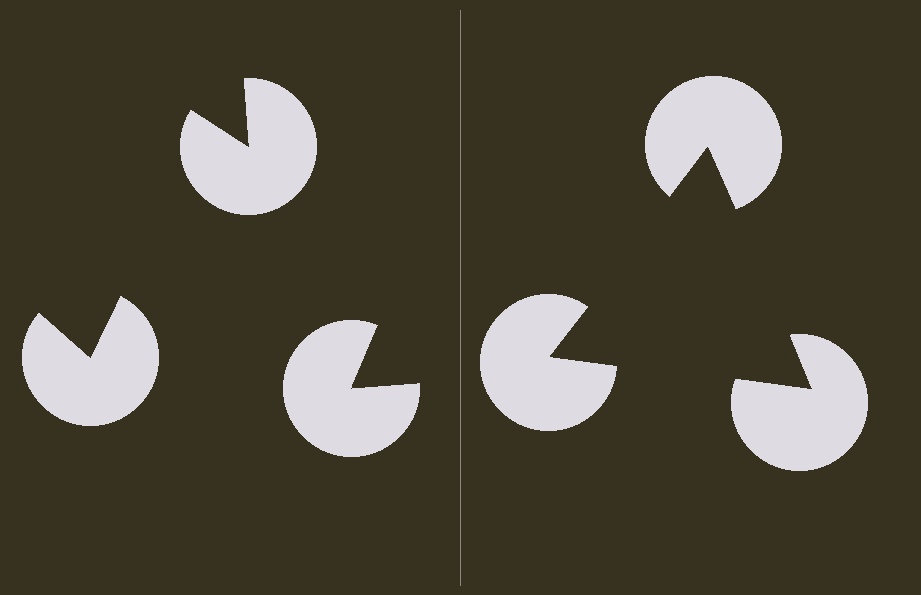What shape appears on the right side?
An illusory triangle.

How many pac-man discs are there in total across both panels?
6 — 3 on each side.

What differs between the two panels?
The pac-man discs are positioned identically on both sides; only the wedge orientations differ. On the right they align to a triangle; on the left they are misaligned.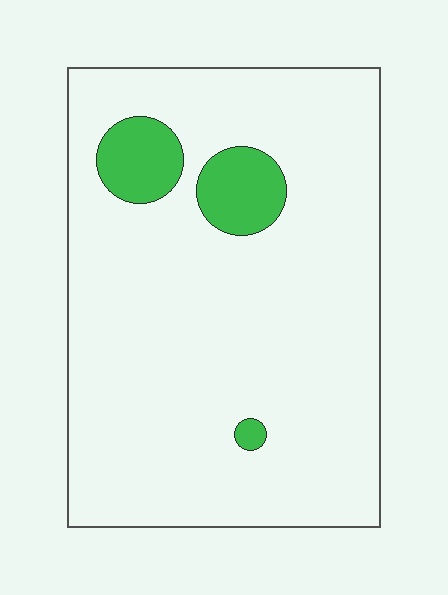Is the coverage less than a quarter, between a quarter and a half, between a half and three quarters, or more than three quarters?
Less than a quarter.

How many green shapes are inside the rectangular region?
3.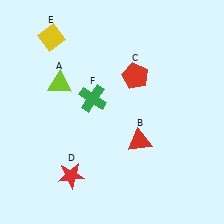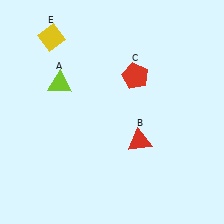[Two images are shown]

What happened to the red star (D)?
The red star (D) was removed in Image 2. It was in the bottom-left area of Image 1.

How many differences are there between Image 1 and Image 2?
There are 2 differences between the two images.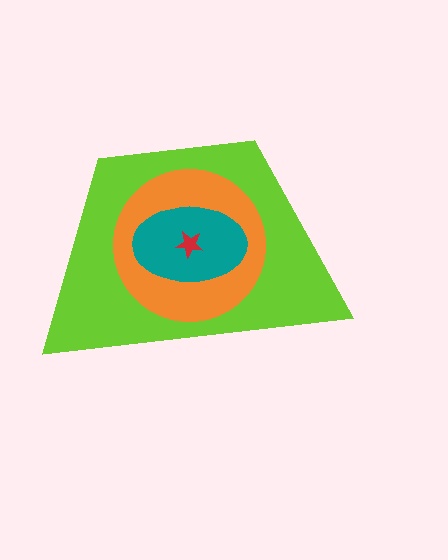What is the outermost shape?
The lime trapezoid.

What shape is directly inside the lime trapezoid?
The orange circle.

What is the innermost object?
The red star.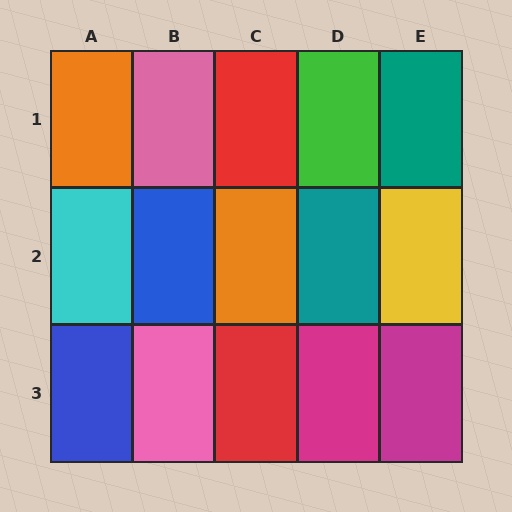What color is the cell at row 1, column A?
Orange.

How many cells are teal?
2 cells are teal.